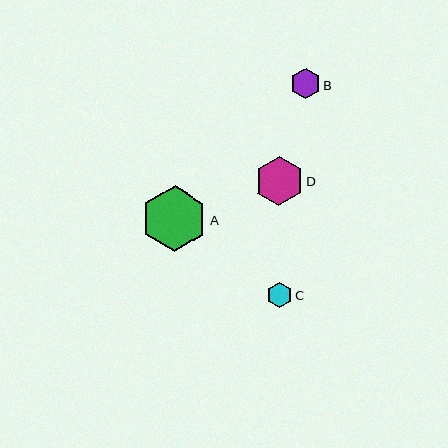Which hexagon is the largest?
Hexagon A is the largest with a size of approximately 65 pixels.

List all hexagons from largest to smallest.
From largest to smallest: A, D, B, C.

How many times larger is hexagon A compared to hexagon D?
Hexagon A is approximately 1.3 times the size of hexagon D.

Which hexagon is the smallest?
Hexagon C is the smallest with a size of approximately 25 pixels.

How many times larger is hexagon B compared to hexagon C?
Hexagon B is approximately 1.2 times the size of hexagon C.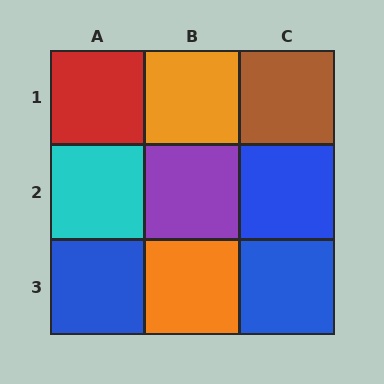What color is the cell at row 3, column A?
Blue.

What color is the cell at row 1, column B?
Orange.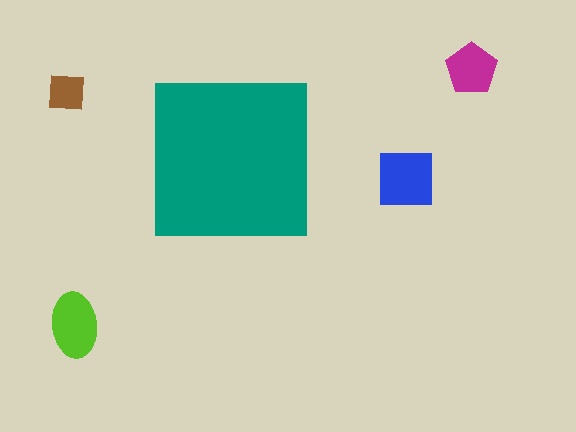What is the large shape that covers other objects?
A teal square.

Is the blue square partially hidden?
No, the blue square is fully visible.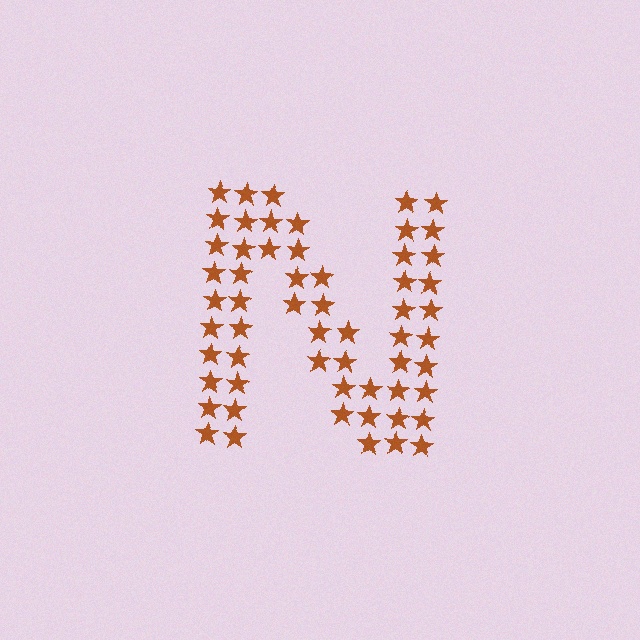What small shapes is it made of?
It is made of small stars.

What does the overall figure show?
The overall figure shows the letter N.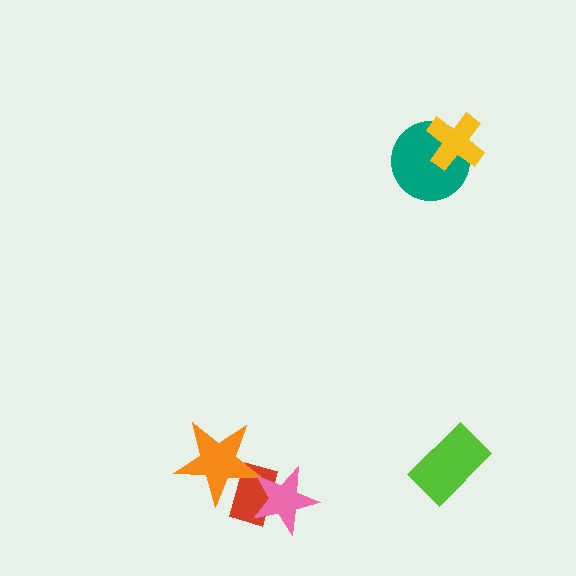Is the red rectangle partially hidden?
Yes, it is partially covered by another shape.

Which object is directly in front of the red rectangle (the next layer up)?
The orange star is directly in front of the red rectangle.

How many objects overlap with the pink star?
1 object overlaps with the pink star.